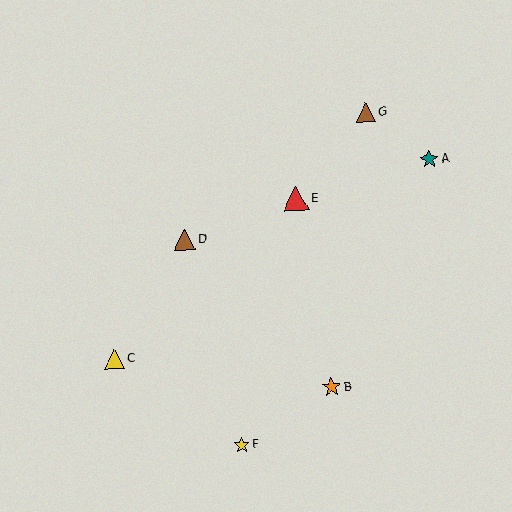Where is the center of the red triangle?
The center of the red triangle is at (296, 199).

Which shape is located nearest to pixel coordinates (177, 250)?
The brown triangle (labeled D) at (184, 239) is nearest to that location.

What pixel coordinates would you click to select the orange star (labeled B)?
Click at (332, 387) to select the orange star B.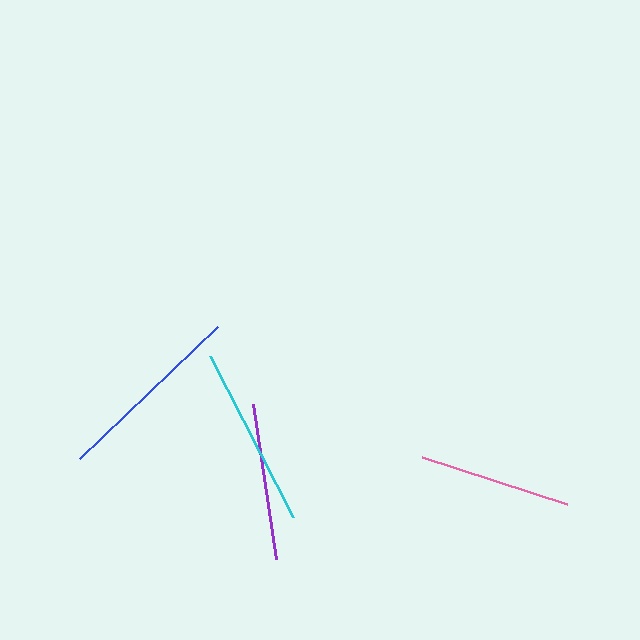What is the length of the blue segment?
The blue segment is approximately 191 pixels long.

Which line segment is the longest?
The blue line is the longest at approximately 191 pixels.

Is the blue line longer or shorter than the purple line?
The blue line is longer than the purple line.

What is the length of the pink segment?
The pink segment is approximately 153 pixels long.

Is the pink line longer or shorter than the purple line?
The purple line is longer than the pink line.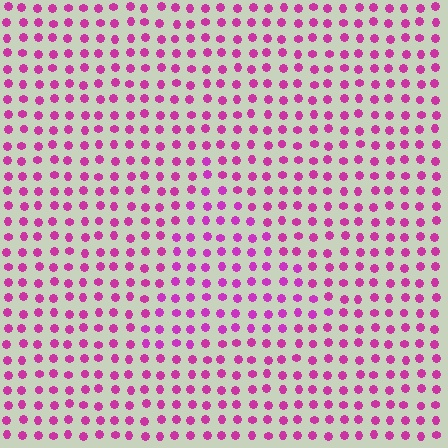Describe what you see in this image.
The image is filled with small magenta elements in a uniform arrangement. A triangle-shaped region is visible where the elements are tinted to a slightly different hue, forming a subtle color boundary.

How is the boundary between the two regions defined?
The boundary is defined purely by a slight shift in hue (about 13 degrees). Spacing, size, and orientation are identical on both sides.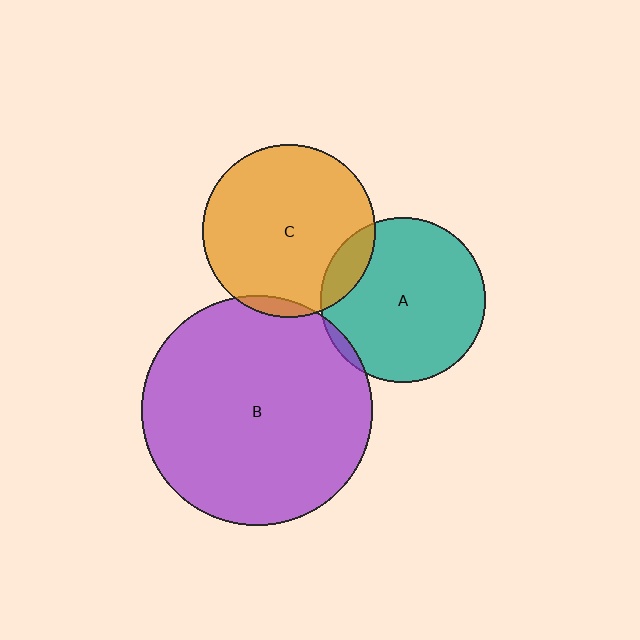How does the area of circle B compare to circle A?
Approximately 2.0 times.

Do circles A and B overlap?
Yes.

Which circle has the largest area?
Circle B (purple).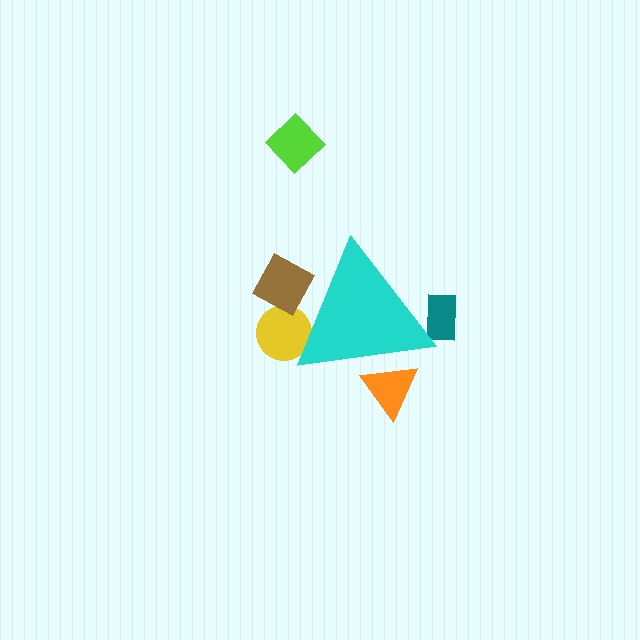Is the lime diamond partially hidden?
No, the lime diamond is fully visible.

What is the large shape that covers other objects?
A cyan triangle.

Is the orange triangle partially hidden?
Yes, the orange triangle is partially hidden behind the cyan triangle.